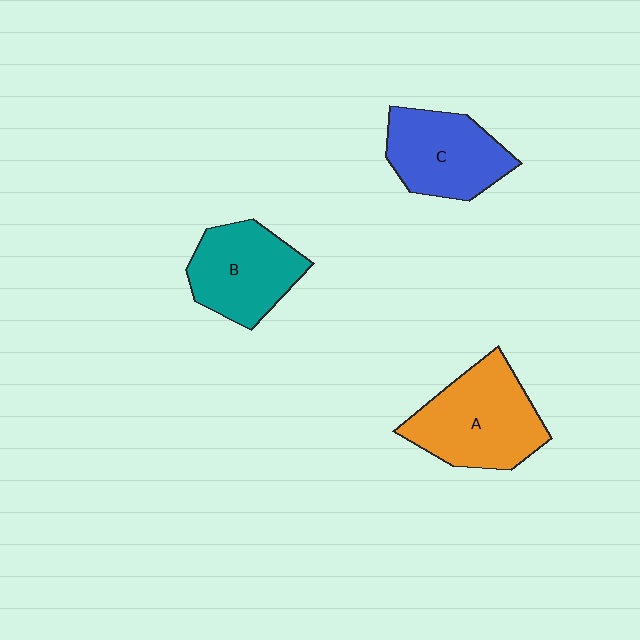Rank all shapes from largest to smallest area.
From largest to smallest: A (orange), C (blue), B (teal).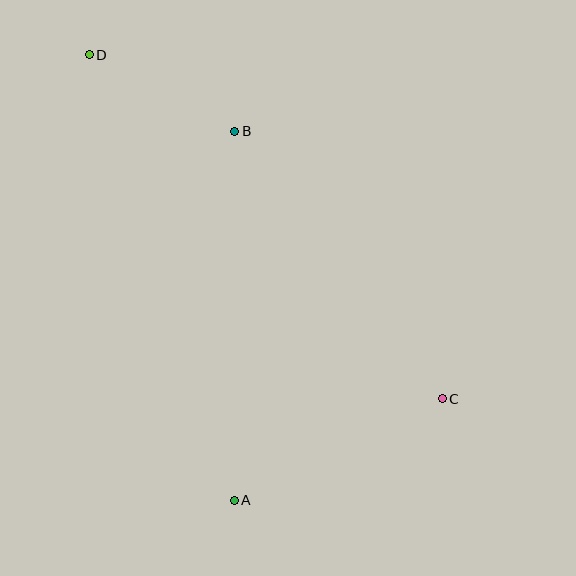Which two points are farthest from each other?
Points C and D are farthest from each other.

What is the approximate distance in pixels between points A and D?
The distance between A and D is approximately 468 pixels.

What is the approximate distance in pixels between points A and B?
The distance between A and B is approximately 369 pixels.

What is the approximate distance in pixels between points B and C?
The distance between B and C is approximately 338 pixels.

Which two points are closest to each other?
Points B and D are closest to each other.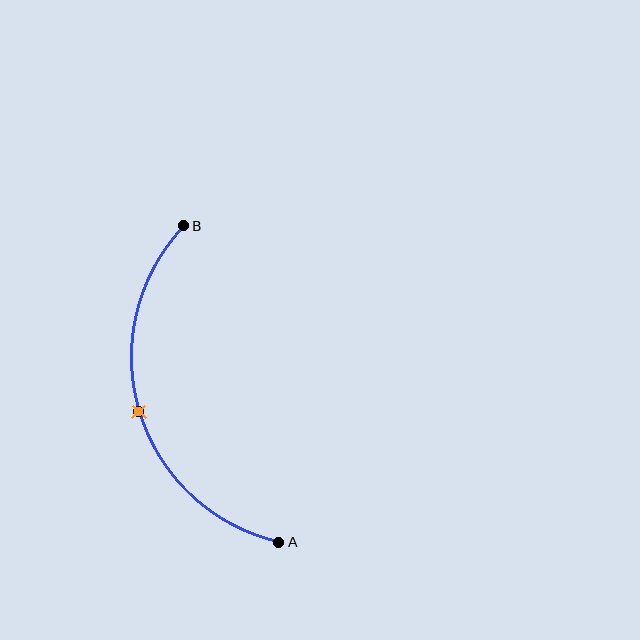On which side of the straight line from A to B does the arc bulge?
The arc bulges to the left of the straight line connecting A and B.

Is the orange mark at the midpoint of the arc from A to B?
Yes. The orange mark lies on the arc at equal arc-length from both A and B — it is the arc midpoint.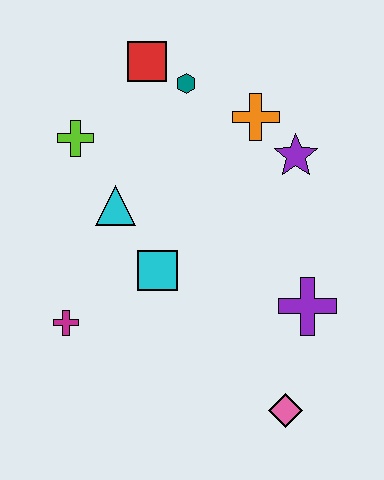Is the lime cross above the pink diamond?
Yes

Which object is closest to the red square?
The teal hexagon is closest to the red square.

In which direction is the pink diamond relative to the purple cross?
The pink diamond is below the purple cross.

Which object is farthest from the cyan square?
The red square is farthest from the cyan square.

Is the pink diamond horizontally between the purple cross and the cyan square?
Yes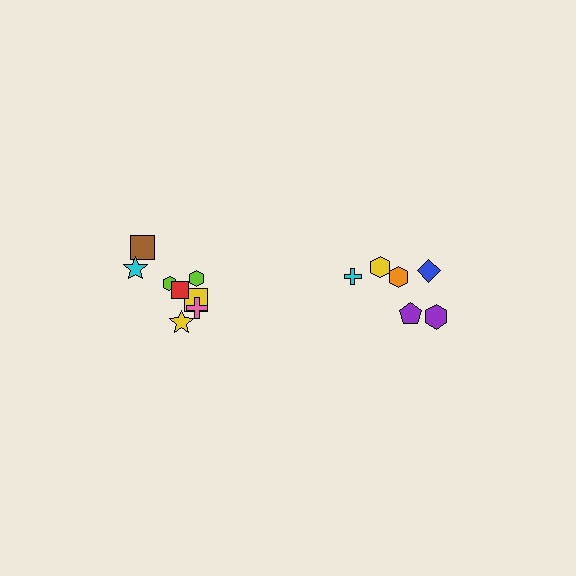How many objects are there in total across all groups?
There are 14 objects.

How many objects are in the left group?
There are 8 objects.